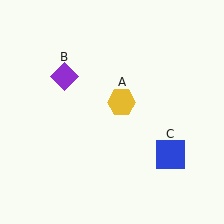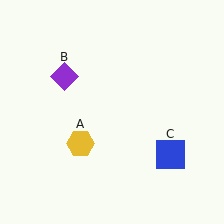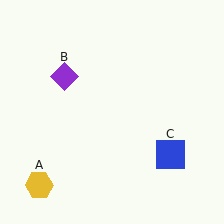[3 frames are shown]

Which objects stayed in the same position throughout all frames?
Purple diamond (object B) and blue square (object C) remained stationary.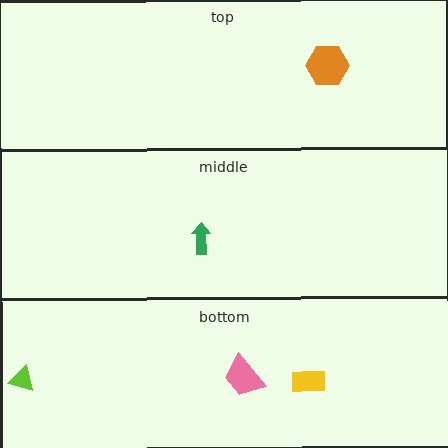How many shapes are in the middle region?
1.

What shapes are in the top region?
The orange hexagon.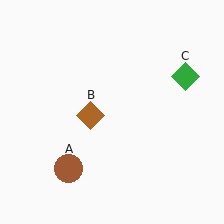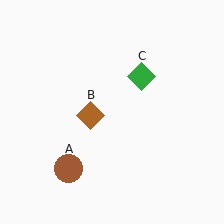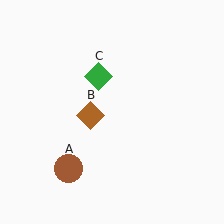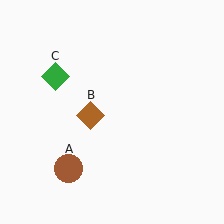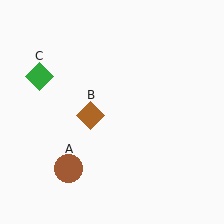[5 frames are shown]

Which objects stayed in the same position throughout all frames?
Brown circle (object A) and brown diamond (object B) remained stationary.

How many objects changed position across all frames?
1 object changed position: green diamond (object C).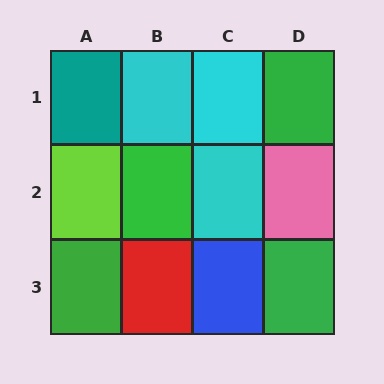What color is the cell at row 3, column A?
Green.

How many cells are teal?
1 cell is teal.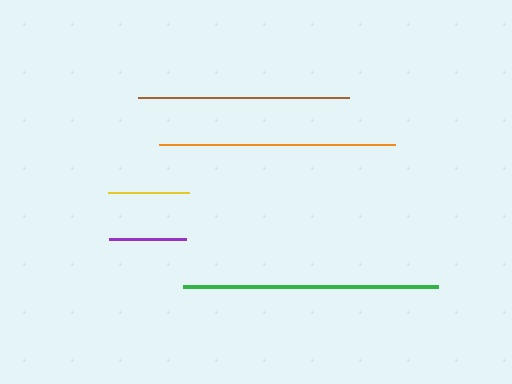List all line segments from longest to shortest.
From longest to shortest: green, orange, brown, yellow, purple.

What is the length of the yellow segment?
The yellow segment is approximately 81 pixels long.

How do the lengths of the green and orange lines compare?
The green and orange lines are approximately the same length.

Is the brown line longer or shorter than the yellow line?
The brown line is longer than the yellow line.